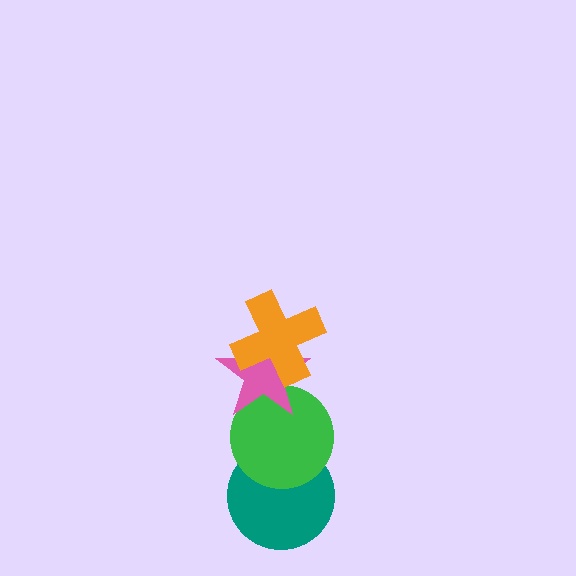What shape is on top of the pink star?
The orange cross is on top of the pink star.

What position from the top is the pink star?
The pink star is 2nd from the top.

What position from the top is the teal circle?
The teal circle is 4th from the top.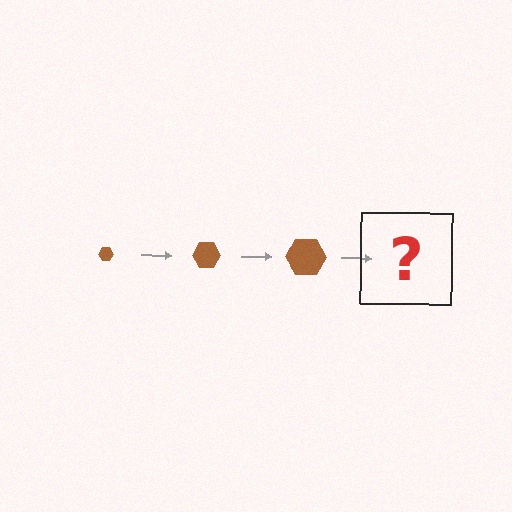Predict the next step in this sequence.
The next step is a brown hexagon, larger than the previous one.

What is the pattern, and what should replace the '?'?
The pattern is that the hexagon gets progressively larger each step. The '?' should be a brown hexagon, larger than the previous one.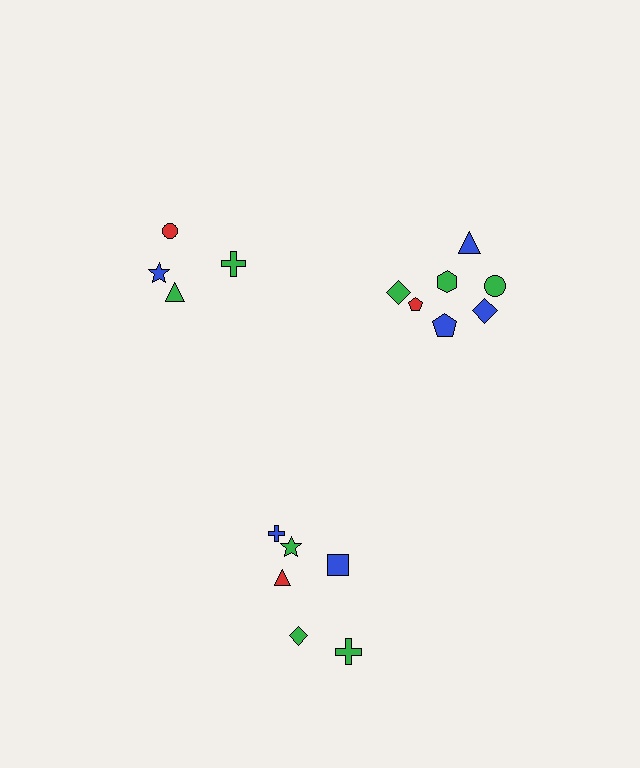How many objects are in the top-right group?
There are 7 objects.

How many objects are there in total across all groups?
There are 17 objects.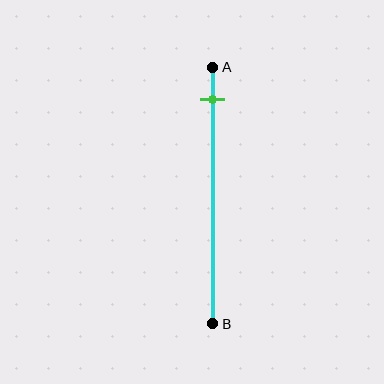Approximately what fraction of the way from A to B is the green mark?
The green mark is approximately 15% of the way from A to B.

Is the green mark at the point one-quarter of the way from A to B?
No, the mark is at about 15% from A, not at the 25% one-quarter point.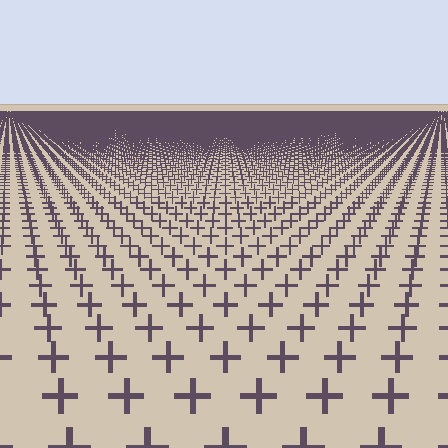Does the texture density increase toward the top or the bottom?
Density increases toward the top.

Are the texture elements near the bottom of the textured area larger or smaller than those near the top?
Larger. Near the bottom, elements are closer to the viewer and appear at a bigger on-screen size.